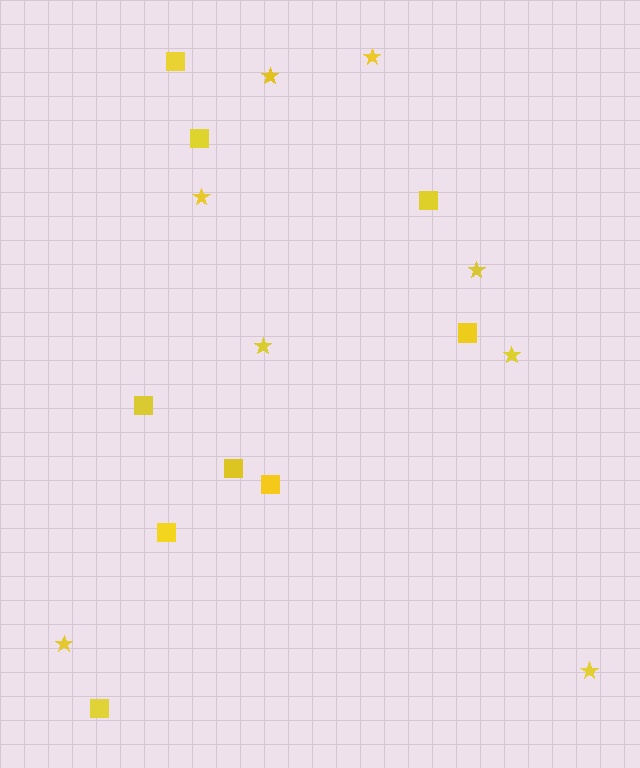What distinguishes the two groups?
There are 2 groups: one group of squares (9) and one group of stars (8).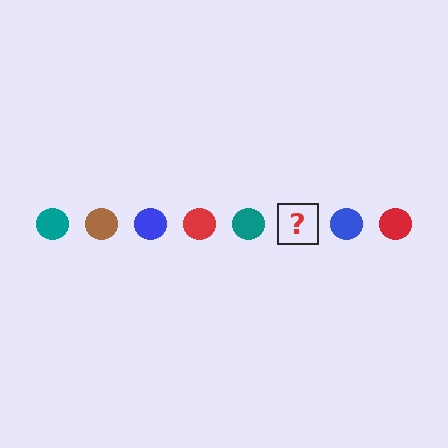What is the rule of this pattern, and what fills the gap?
The rule is that the pattern cycles through teal, brown, blue, red circles. The gap should be filled with a brown circle.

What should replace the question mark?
The question mark should be replaced with a brown circle.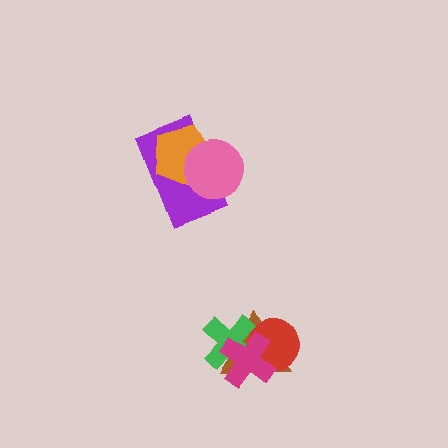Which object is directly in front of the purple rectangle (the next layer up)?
The orange pentagon is directly in front of the purple rectangle.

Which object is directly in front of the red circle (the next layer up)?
The green cross is directly in front of the red circle.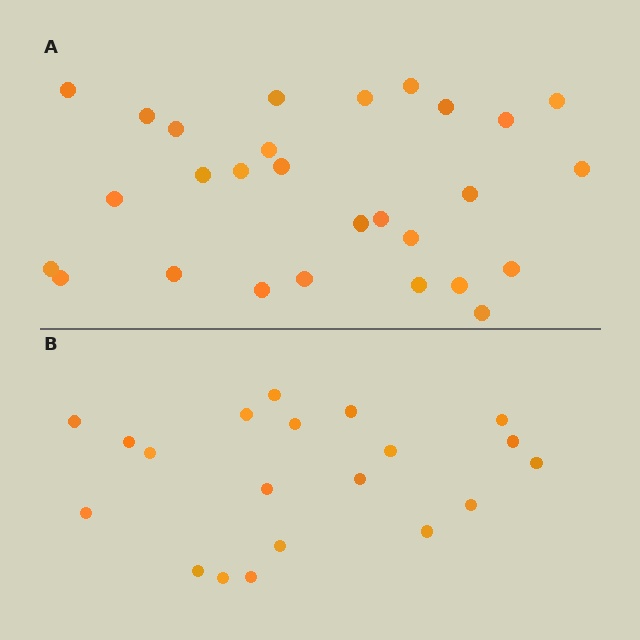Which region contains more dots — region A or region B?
Region A (the top region) has more dots.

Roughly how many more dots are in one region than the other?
Region A has roughly 8 or so more dots than region B.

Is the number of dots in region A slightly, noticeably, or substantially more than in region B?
Region A has noticeably more, but not dramatically so. The ratio is roughly 1.4 to 1.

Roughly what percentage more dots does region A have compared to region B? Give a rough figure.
About 40% more.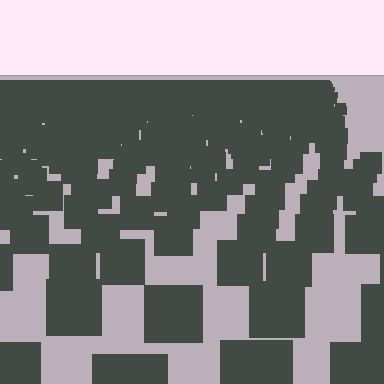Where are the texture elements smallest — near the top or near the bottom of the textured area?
Near the top.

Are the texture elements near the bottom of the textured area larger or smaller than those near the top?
Larger. Near the bottom, elements are closer to the viewer and appear at a bigger on-screen size.